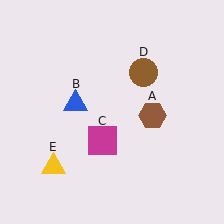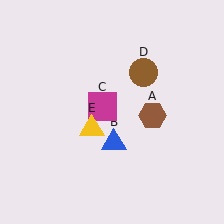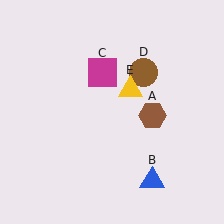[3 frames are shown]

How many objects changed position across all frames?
3 objects changed position: blue triangle (object B), magenta square (object C), yellow triangle (object E).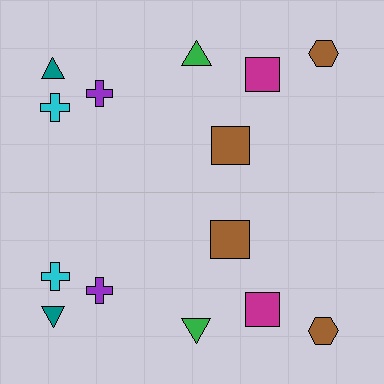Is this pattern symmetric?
Yes, this pattern has bilateral (reflection) symmetry.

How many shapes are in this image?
There are 14 shapes in this image.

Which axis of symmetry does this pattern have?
The pattern has a horizontal axis of symmetry running through the center of the image.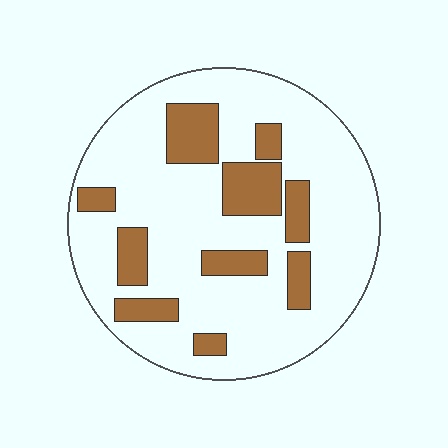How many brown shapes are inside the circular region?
10.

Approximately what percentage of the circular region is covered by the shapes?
Approximately 20%.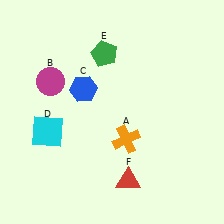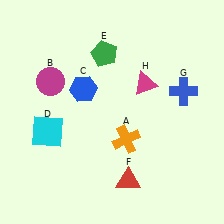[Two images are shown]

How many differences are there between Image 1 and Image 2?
There are 2 differences between the two images.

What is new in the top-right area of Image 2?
A blue cross (G) was added in the top-right area of Image 2.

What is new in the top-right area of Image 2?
A magenta triangle (H) was added in the top-right area of Image 2.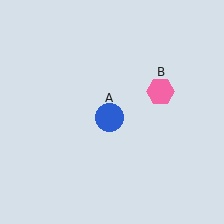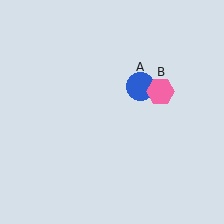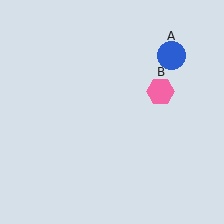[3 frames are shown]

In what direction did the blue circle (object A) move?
The blue circle (object A) moved up and to the right.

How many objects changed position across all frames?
1 object changed position: blue circle (object A).